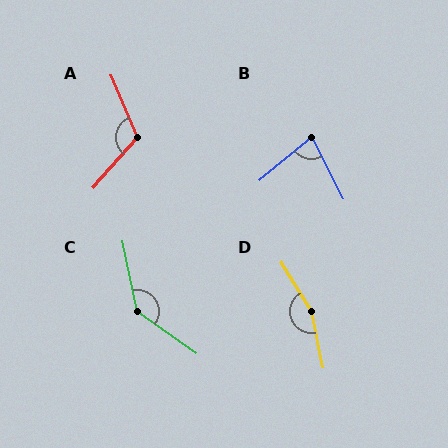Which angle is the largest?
D, at approximately 160 degrees.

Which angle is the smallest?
B, at approximately 77 degrees.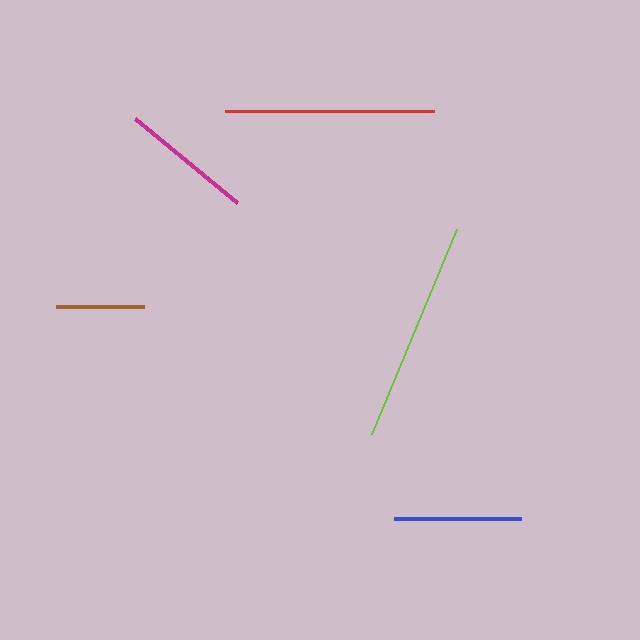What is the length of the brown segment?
The brown segment is approximately 88 pixels long.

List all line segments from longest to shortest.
From longest to shortest: lime, red, magenta, blue, brown.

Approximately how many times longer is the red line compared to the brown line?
The red line is approximately 2.4 times the length of the brown line.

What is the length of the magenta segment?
The magenta segment is approximately 132 pixels long.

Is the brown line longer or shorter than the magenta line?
The magenta line is longer than the brown line.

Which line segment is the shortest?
The brown line is the shortest at approximately 88 pixels.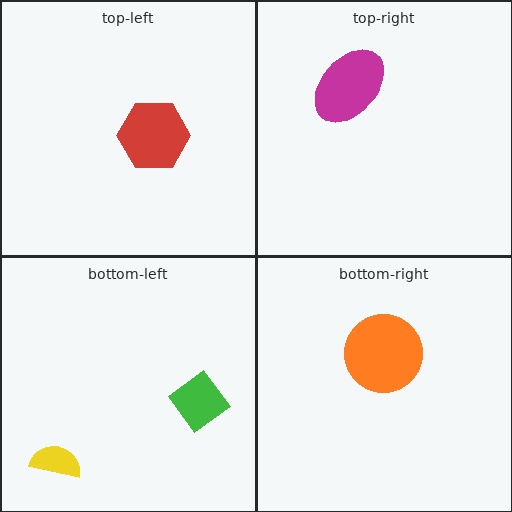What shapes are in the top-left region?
The red hexagon.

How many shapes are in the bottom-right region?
1.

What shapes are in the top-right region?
The magenta ellipse.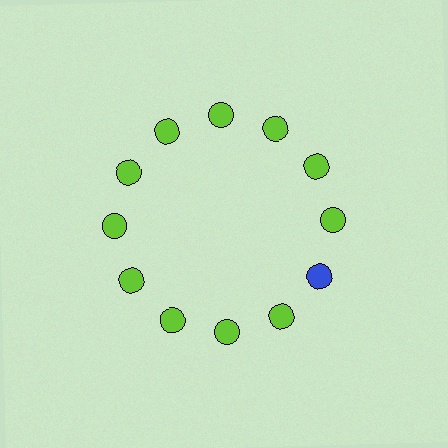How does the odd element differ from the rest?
It has a different color: blue instead of lime.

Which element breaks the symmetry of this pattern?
The blue circle at roughly the 4 o'clock position breaks the symmetry. All other shapes are lime circles.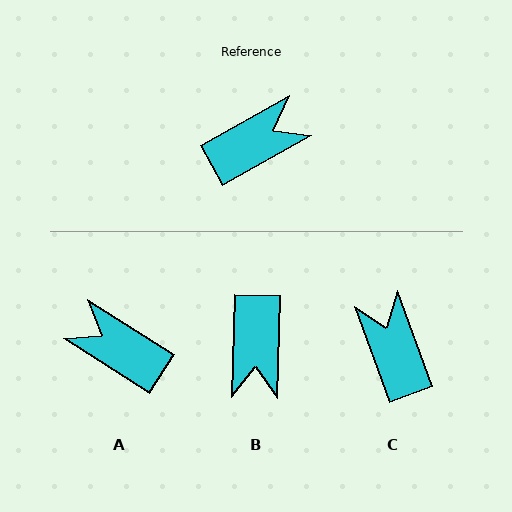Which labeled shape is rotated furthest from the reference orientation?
B, about 121 degrees away.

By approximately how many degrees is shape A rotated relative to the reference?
Approximately 118 degrees counter-clockwise.